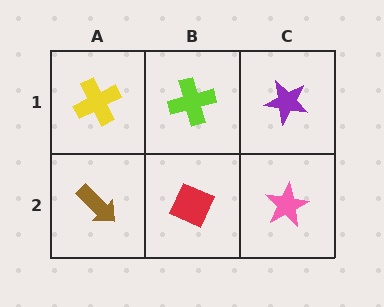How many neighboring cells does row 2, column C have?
2.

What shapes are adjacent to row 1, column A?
A brown arrow (row 2, column A), a lime cross (row 1, column B).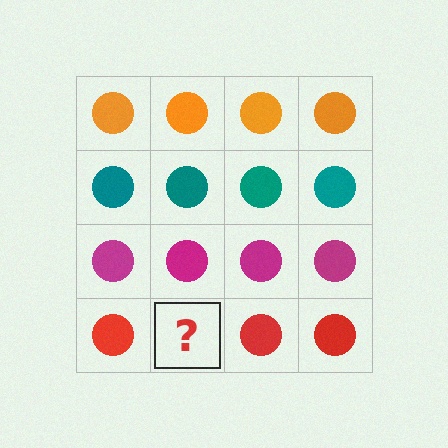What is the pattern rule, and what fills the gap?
The rule is that each row has a consistent color. The gap should be filled with a red circle.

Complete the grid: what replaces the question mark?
The question mark should be replaced with a red circle.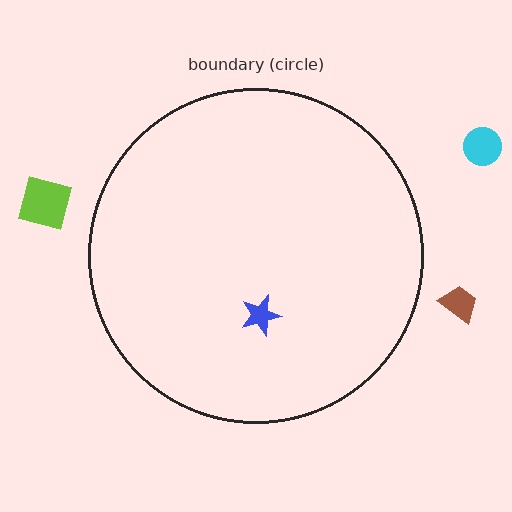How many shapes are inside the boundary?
1 inside, 3 outside.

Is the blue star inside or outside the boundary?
Inside.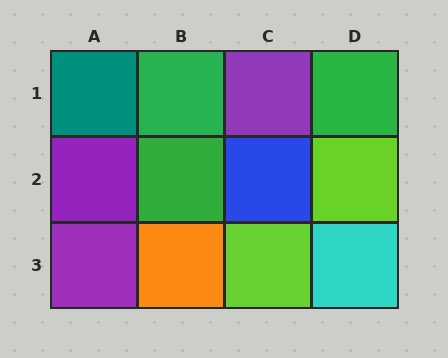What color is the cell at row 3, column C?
Lime.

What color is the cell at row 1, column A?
Teal.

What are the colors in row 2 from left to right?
Purple, green, blue, lime.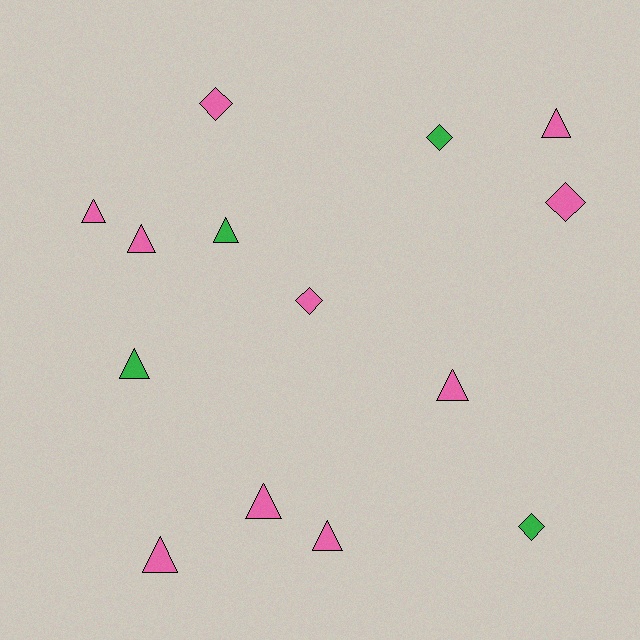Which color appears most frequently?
Pink, with 10 objects.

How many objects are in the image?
There are 14 objects.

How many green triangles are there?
There are 2 green triangles.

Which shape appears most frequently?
Triangle, with 9 objects.